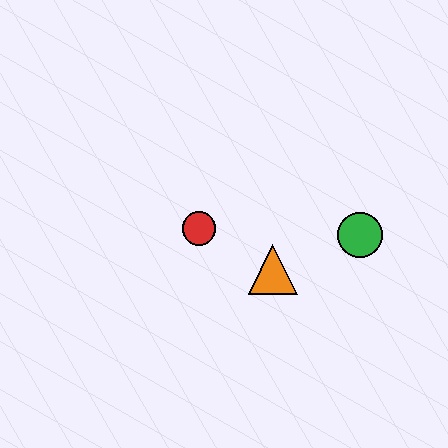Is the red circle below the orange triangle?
No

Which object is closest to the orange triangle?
The red circle is closest to the orange triangle.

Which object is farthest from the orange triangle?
The green circle is farthest from the orange triangle.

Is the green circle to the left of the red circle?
No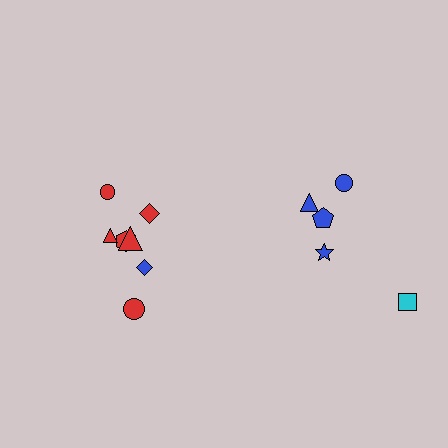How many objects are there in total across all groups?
There are 12 objects.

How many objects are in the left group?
There are 7 objects.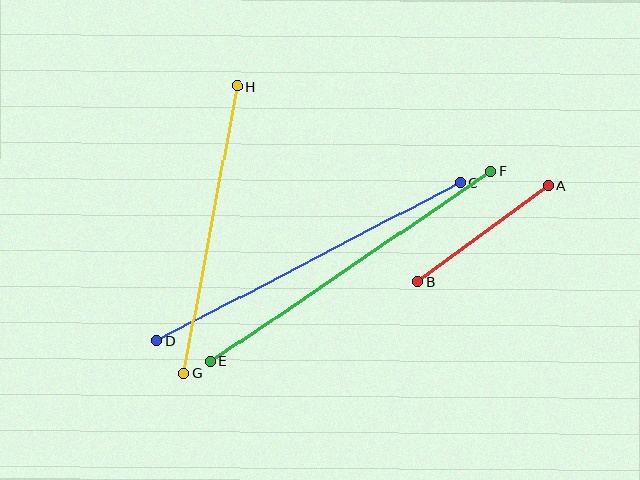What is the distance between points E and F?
The distance is approximately 339 pixels.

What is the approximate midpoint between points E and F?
The midpoint is at approximately (351, 266) pixels.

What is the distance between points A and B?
The distance is approximately 162 pixels.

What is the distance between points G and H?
The distance is approximately 292 pixels.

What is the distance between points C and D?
The distance is approximately 343 pixels.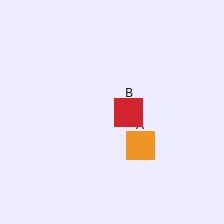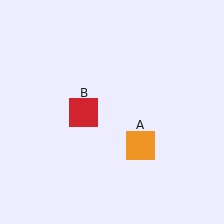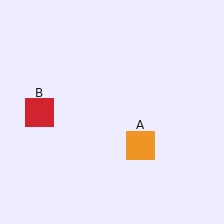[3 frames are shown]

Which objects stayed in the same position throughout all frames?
Orange square (object A) remained stationary.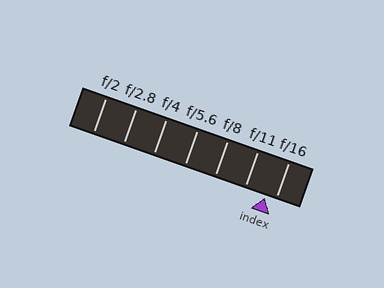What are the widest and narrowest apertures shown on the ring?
The widest aperture shown is f/2 and the narrowest is f/16.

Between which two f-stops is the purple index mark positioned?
The index mark is between f/11 and f/16.